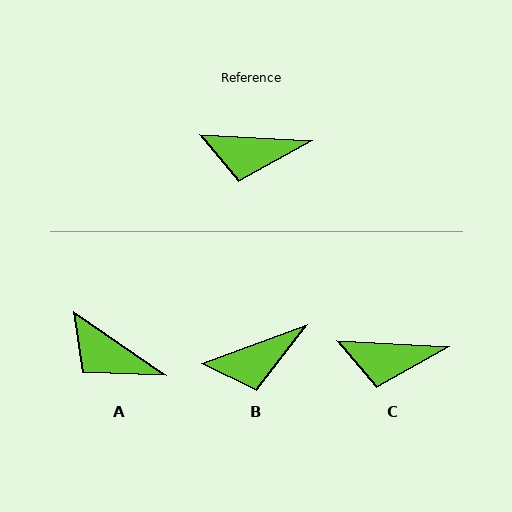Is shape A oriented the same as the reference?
No, it is off by about 32 degrees.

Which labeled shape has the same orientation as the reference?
C.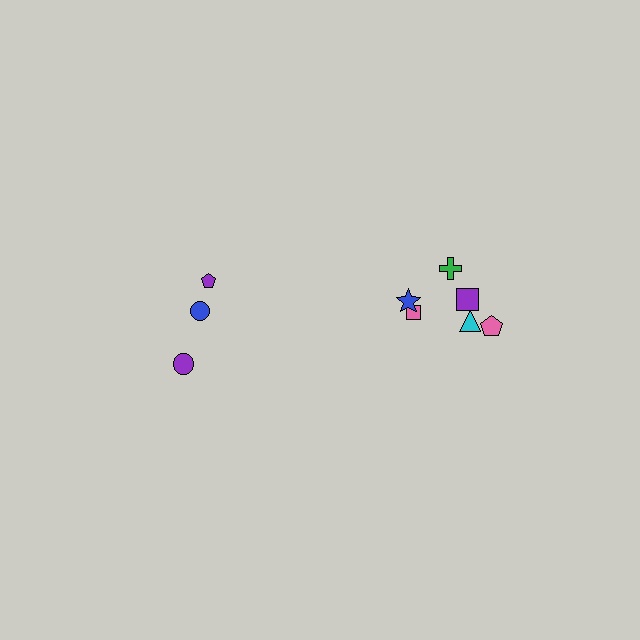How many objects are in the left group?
There are 3 objects.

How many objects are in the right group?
There are 6 objects.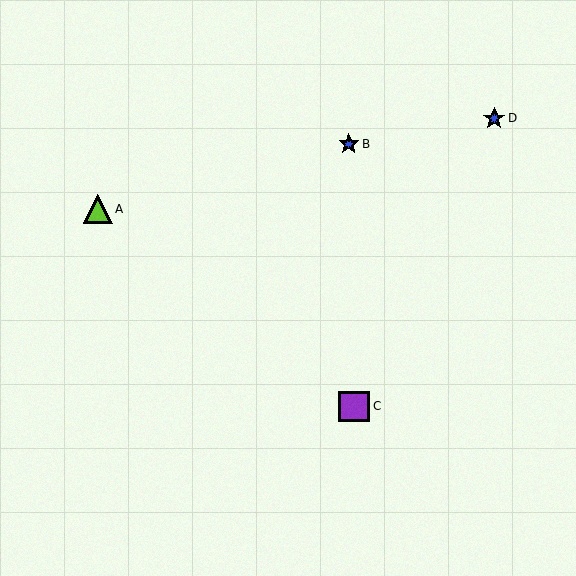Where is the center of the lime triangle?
The center of the lime triangle is at (98, 209).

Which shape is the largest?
The purple square (labeled C) is the largest.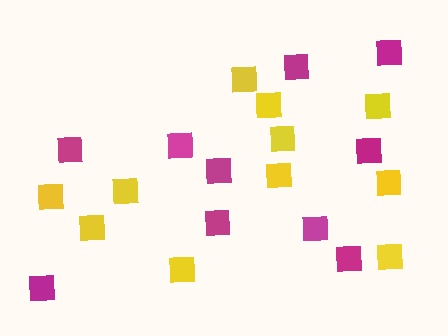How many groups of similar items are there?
There are 2 groups: one group of magenta squares (10) and one group of yellow squares (11).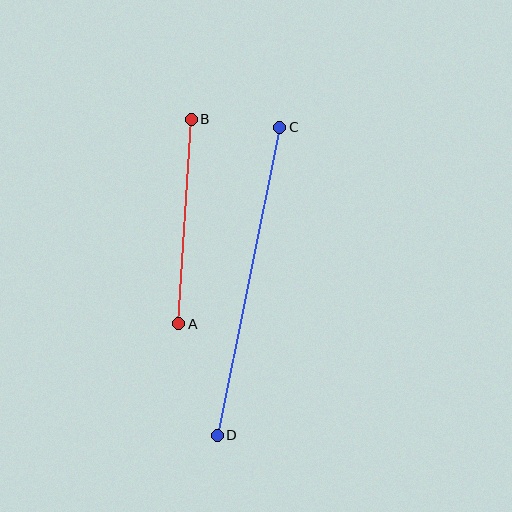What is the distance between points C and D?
The distance is approximately 314 pixels.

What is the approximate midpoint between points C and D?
The midpoint is at approximately (248, 281) pixels.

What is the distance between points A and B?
The distance is approximately 205 pixels.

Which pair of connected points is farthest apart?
Points C and D are farthest apart.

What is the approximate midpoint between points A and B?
The midpoint is at approximately (185, 221) pixels.